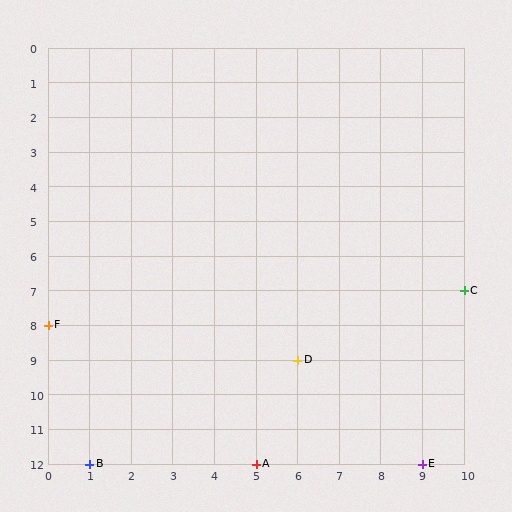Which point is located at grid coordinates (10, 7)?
Point C is at (10, 7).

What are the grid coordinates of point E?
Point E is at grid coordinates (9, 12).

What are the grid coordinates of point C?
Point C is at grid coordinates (10, 7).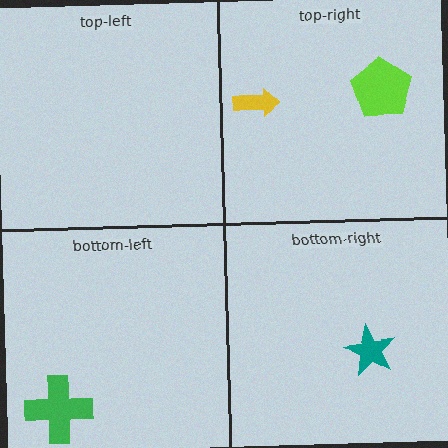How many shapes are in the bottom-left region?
1.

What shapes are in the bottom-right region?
The teal star.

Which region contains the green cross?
The bottom-left region.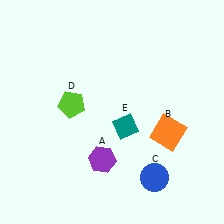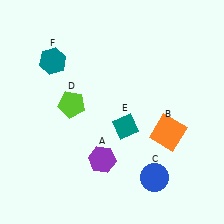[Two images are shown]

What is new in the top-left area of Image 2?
A teal hexagon (F) was added in the top-left area of Image 2.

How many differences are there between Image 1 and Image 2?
There is 1 difference between the two images.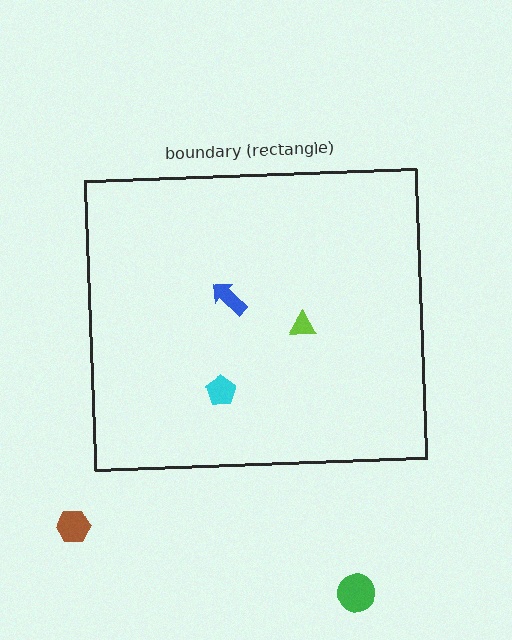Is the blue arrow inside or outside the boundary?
Inside.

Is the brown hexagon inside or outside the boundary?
Outside.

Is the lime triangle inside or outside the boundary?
Inside.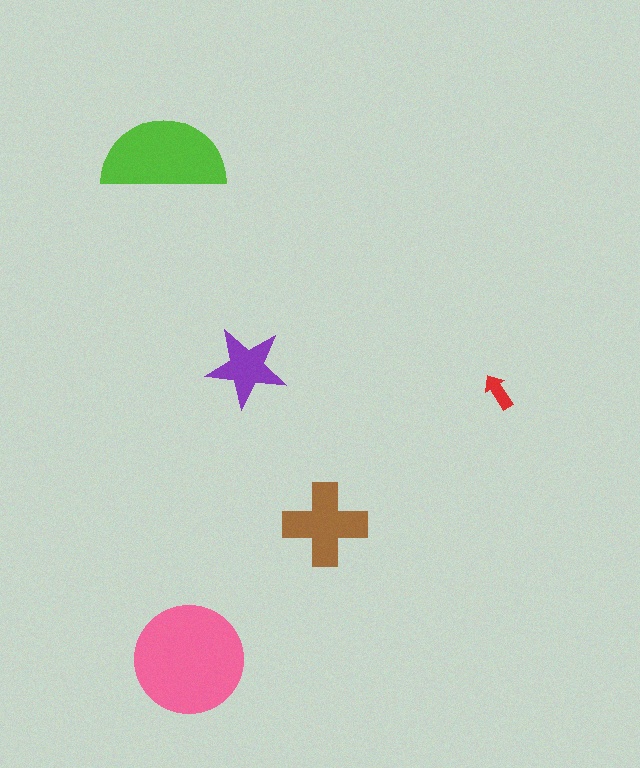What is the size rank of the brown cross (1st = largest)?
3rd.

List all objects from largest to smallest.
The pink circle, the lime semicircle, the brown cross, the purple star, the red arrow.